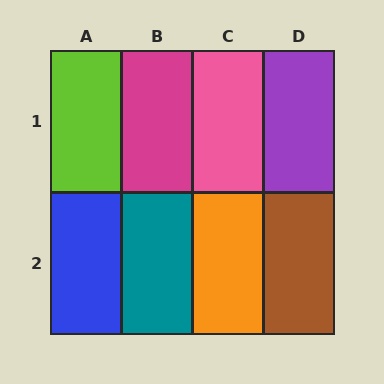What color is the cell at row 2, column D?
Brown.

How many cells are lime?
1 cell is lime.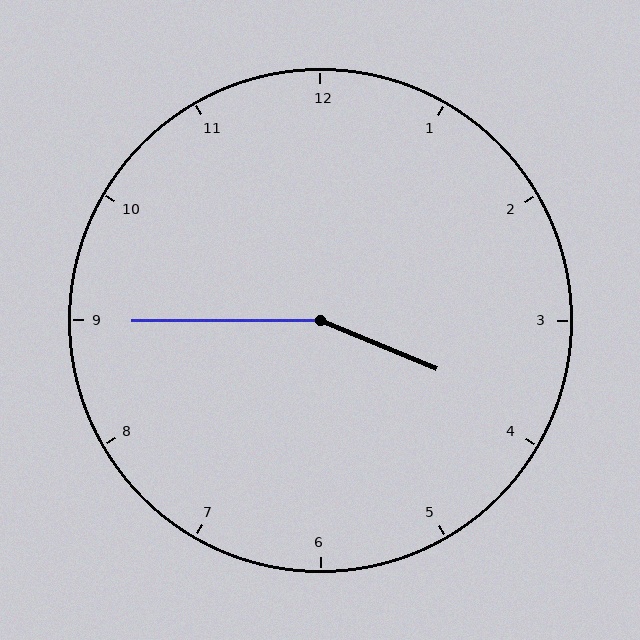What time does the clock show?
3:45.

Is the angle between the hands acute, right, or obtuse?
It is obtuse.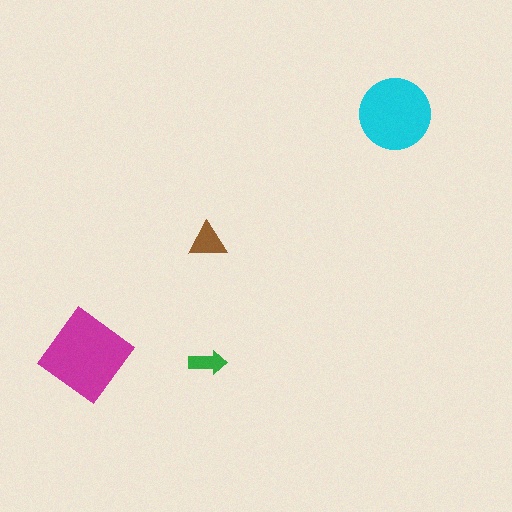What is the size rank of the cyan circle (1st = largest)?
2nd.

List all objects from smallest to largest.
The green arrow, the brown triangle, the cyan circle, the magenta diamond.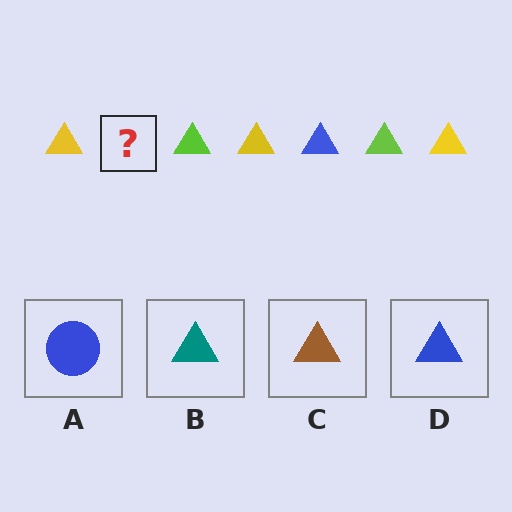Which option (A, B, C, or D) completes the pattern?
D.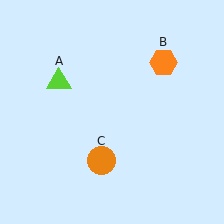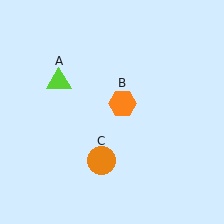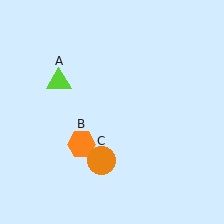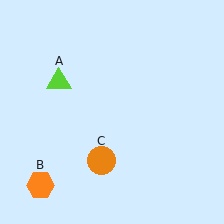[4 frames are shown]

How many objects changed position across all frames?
1 object changed position: orange hexagon (object B).